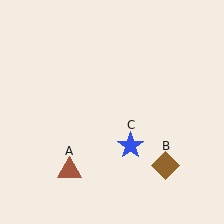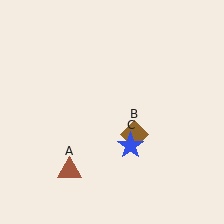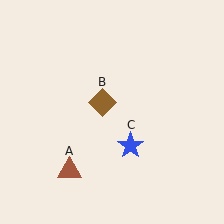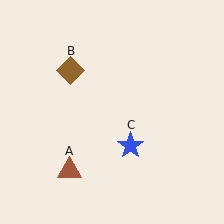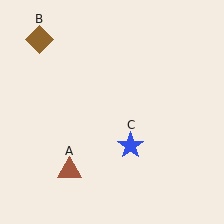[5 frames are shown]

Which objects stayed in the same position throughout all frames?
Brown triangle (object A) and blue star (object C) remained stationary.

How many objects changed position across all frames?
1 object changed position: brown diamond (object B).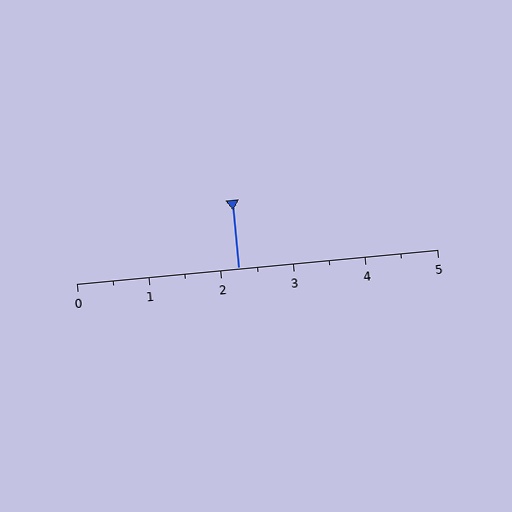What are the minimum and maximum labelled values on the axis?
The axis runs from 0 to 5.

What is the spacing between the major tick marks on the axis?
The major ticks are spaced 1 apart.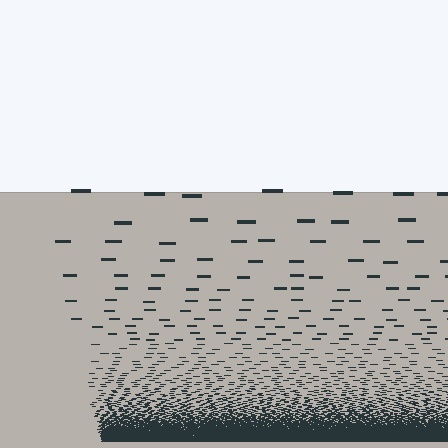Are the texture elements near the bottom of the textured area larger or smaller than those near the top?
Smaller. The gradient is inverted — elements near the bottom are smaller and denser.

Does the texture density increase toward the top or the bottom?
Density increases toward the bottom.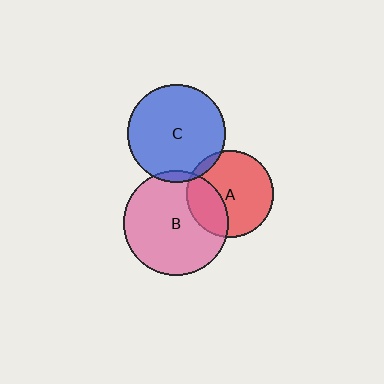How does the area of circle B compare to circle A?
Approximately 1.5 times.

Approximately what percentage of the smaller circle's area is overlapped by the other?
Approximately 5%.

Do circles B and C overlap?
Yes.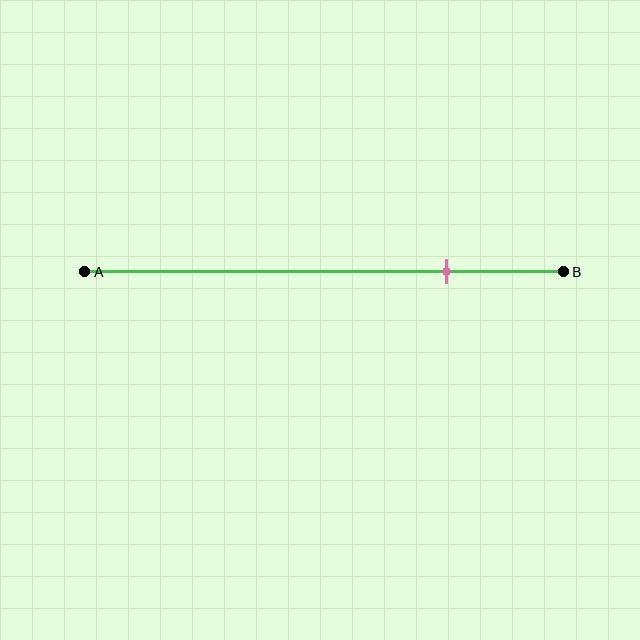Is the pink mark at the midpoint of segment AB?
No, the mark is at about 75% from A, not at the 50% midpoint.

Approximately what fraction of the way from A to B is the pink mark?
The pink mark is approximately 75% of the way from A to B.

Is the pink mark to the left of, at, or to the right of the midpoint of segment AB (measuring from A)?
The pink mark is to the right of the midpoint of segment AB.